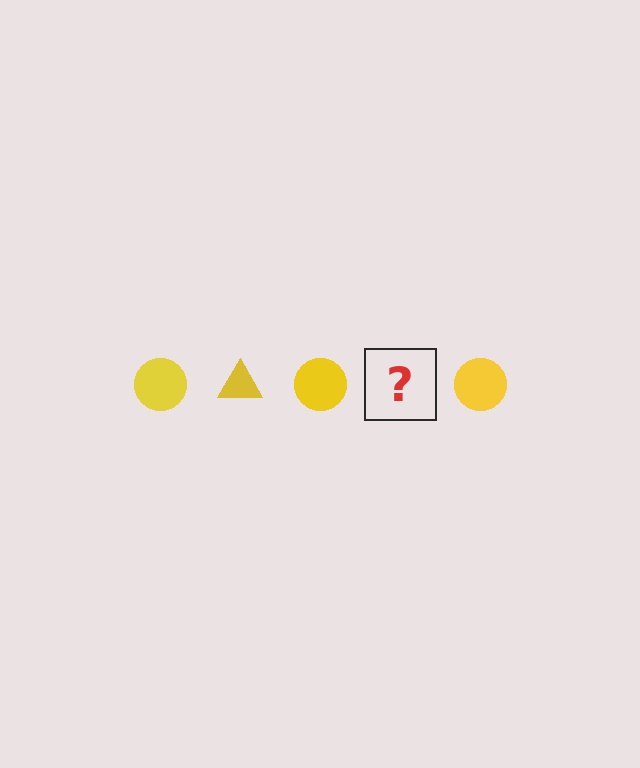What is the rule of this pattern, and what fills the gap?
The rule is that the pattern cycles through circle, triangle shapes in yellow. The gap should be filled with a yellow triangle.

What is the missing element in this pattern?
The missing element is a yellow triangle.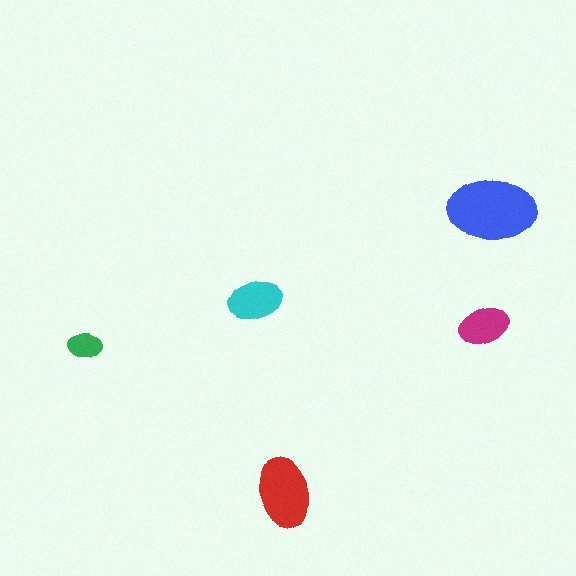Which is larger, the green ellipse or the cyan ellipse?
The cyan one.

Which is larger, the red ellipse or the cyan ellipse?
The red one.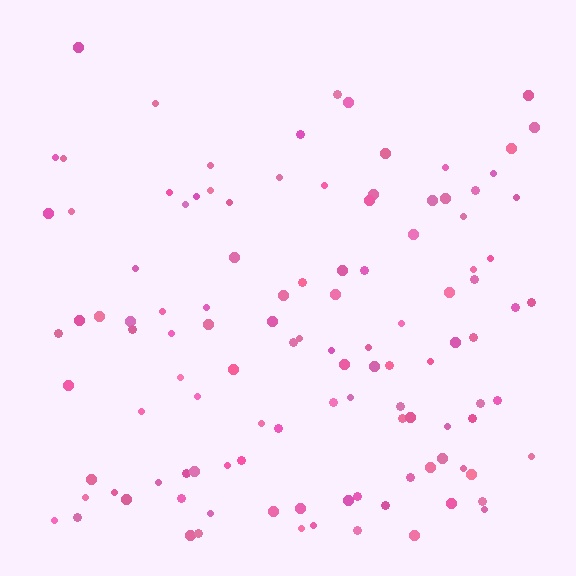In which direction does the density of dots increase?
From top to bottom, with the bottom side densest.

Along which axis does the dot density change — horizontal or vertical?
Vertical.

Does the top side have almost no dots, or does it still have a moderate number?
Still a moderate number, just noticeably fewer than the bottom.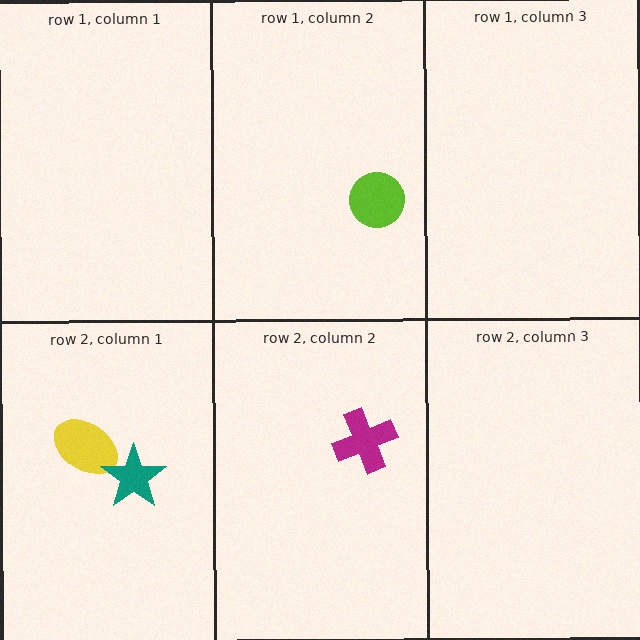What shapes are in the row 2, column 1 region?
The yellow ellipse, the teal star.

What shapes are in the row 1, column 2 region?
The lime circle.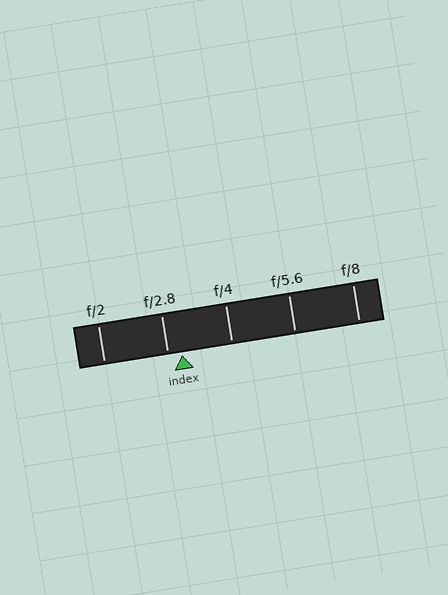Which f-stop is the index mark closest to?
The index mark is closest to f/2.8.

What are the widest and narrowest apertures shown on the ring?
The widest aperture shown is f/2 and the narrowest is f/8.